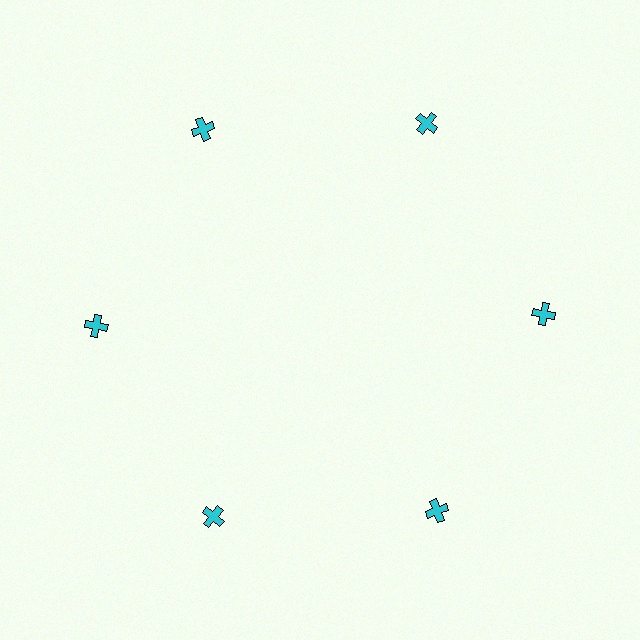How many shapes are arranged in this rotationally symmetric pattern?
There are 6 shapes, arranged in 6 groups of 1.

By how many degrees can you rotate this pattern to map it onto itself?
The pattern maps onto itself every 60 degrees of rotation.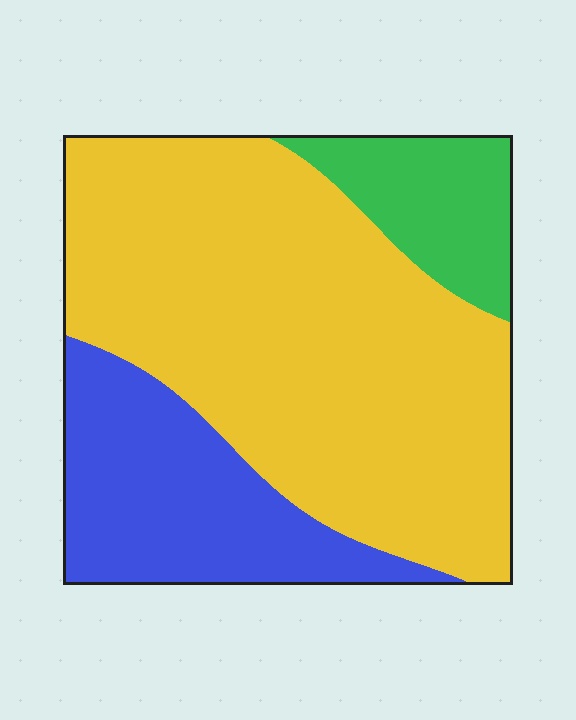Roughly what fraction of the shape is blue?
Blue covers 24% of the shape.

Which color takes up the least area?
Green, at roughly 10%.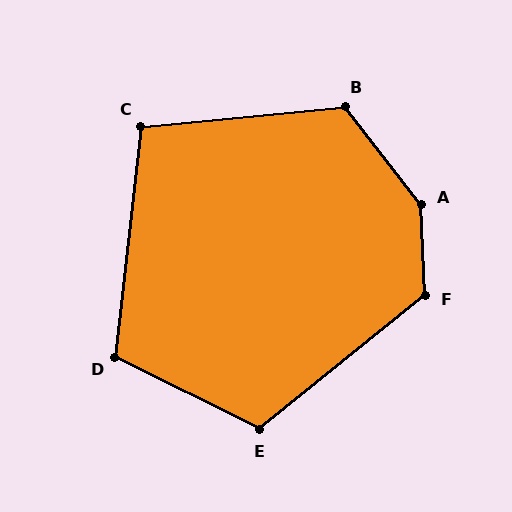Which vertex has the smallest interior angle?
C, at approximately 102 degrees.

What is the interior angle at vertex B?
Approximately 123 degrees (obtuse).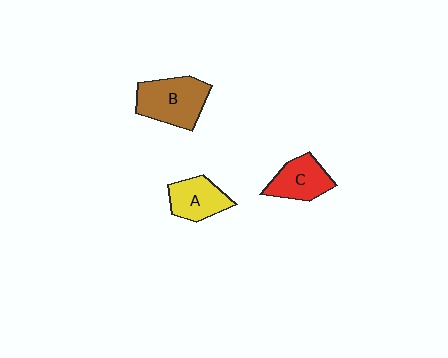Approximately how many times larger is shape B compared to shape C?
Approximately 1.4 times.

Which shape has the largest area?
Shape B (brown).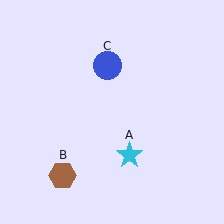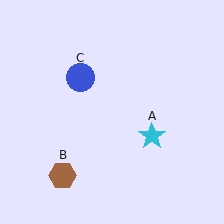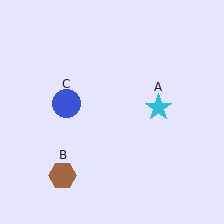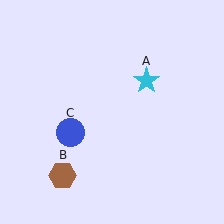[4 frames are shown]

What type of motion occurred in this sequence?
The cyan star (object A), blue circle (object C) rotated counterclockwise around the center of the scene.